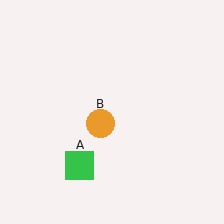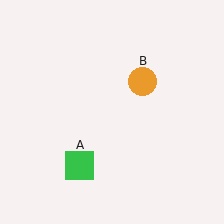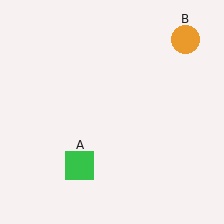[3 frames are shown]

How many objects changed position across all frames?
1 object changed position: orange circle (object B).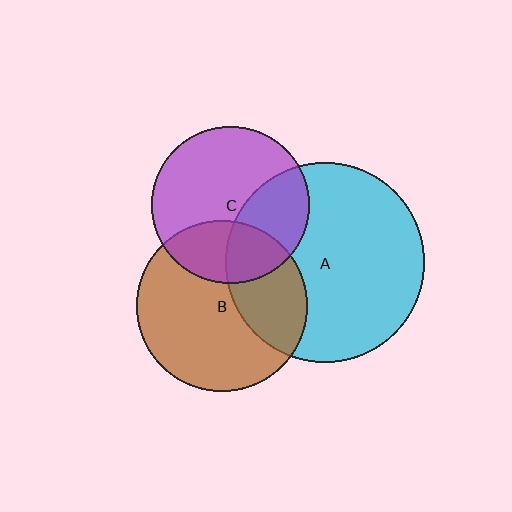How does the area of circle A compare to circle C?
Approximately 1.6 times.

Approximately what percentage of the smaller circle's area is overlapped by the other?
Approximately 30%.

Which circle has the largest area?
Circle A (cyan).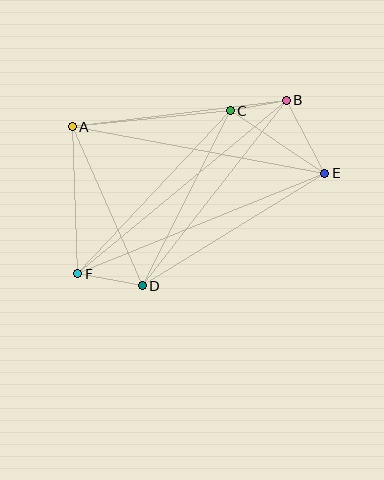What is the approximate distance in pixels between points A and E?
The distance between A and E is approximately 257 pixels.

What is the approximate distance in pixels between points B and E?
The distance between B and E is approximately 82 pixels.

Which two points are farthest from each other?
Points B and F are farthest from each other.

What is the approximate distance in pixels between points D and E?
The distance between D and E is approximately 214 pixels.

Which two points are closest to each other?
Points B and C are closest to each other.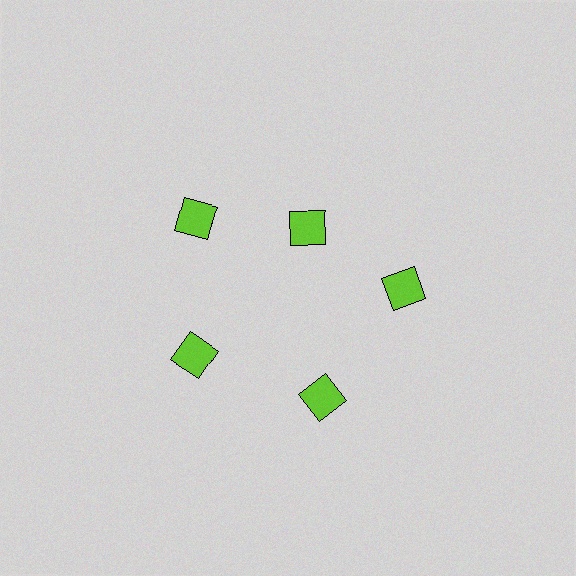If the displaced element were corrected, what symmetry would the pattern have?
It would have 5-fold rotational symmetry — the pattern would map onto itself every 72 degrees.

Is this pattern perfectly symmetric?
No. The 5 lime diamonds are arranged in a ring, but one element near the 1 o'clock position is pulled inward toward the center, breaking the 5-fold rotational symmetry.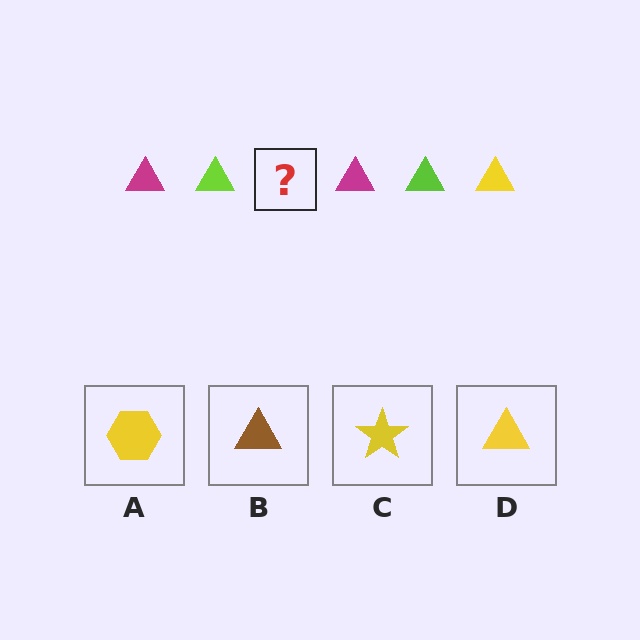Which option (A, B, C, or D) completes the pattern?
D.